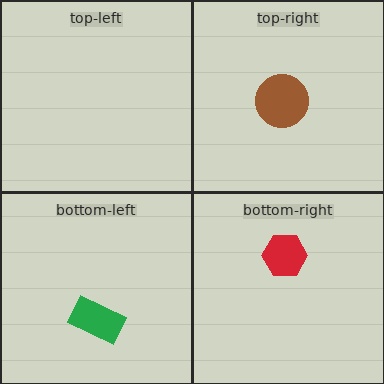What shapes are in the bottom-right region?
The red hexagon.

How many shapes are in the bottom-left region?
1.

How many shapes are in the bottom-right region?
1.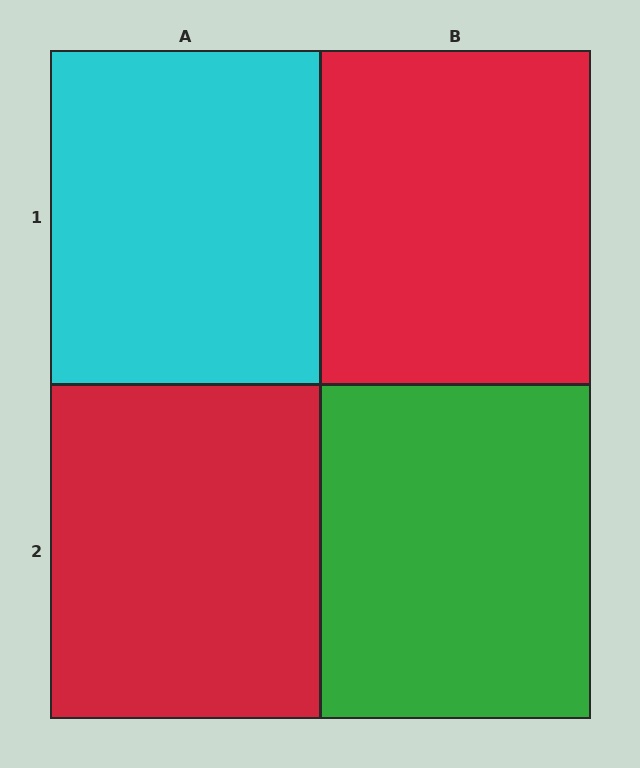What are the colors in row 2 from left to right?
Red, green.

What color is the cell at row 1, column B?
Red.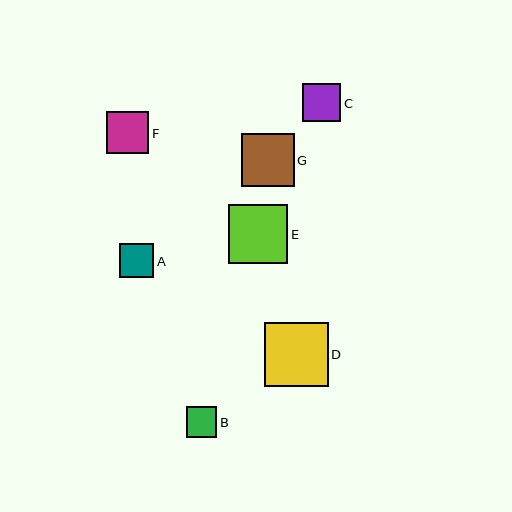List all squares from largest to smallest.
From largest to smallest: D, E, G, F, C, A, B.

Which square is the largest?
Square D is the largest with a size of approximately 64 pixels.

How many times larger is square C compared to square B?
Square C is approximately 1.2 times the size of square B.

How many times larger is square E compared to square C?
Square E is approximately 1.6 times the size of square C.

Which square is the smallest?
Square B is the smallest with a size of approximately 31 pixels.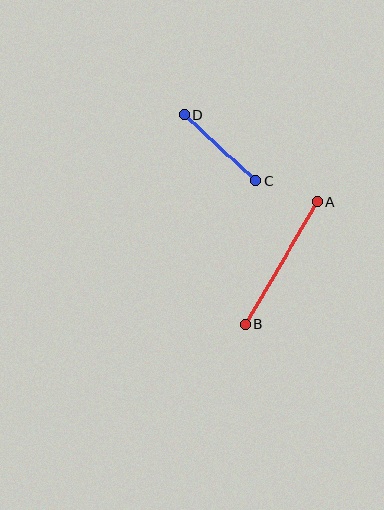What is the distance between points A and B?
The distance is approximately 141 pixels.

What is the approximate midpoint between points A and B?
The midpoint is at approximately (281, 263) pixels.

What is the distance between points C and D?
The distance is approximately 97 pixels.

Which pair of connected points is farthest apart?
Points A and B are farthest apart.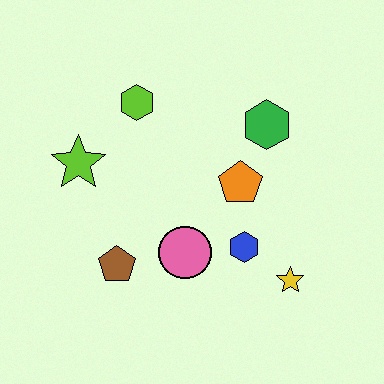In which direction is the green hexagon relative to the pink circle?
The green hexagon is above the pink circle.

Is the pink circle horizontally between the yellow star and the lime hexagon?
Yes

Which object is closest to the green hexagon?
The orange pentagon is closest to the green hexagon.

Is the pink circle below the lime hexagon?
Yes